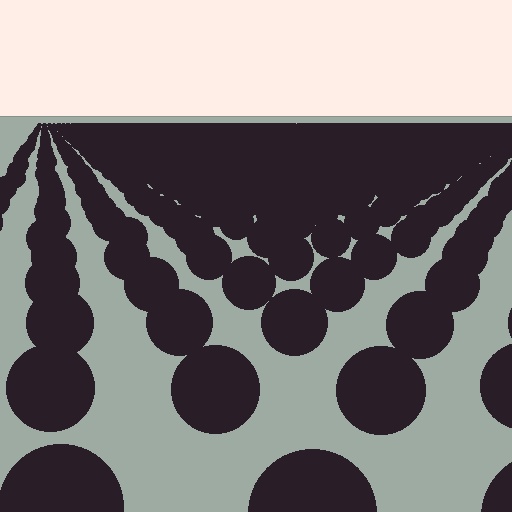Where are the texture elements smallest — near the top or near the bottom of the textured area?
Near the top.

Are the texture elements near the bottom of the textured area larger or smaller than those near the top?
Larger. Near the bottom, elements are closer to the viewer and appear at a bigger on-screen size.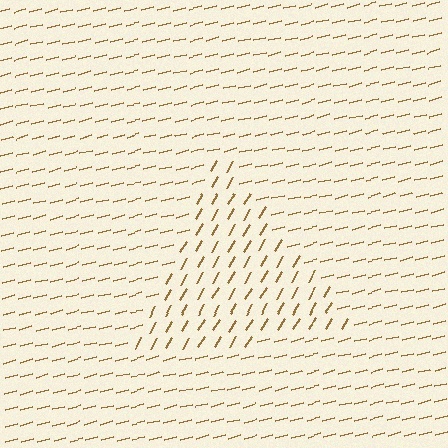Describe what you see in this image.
The image is filled with small brown line segments. A triangle region in the image has lines oriented differently from the surrounding lines, creating a visible texture boundary.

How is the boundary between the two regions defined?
The boundary is defined purely by a change in line orientation (approximately 45 degrees difference). All lines are the same color and thickness.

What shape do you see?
I see a triangle.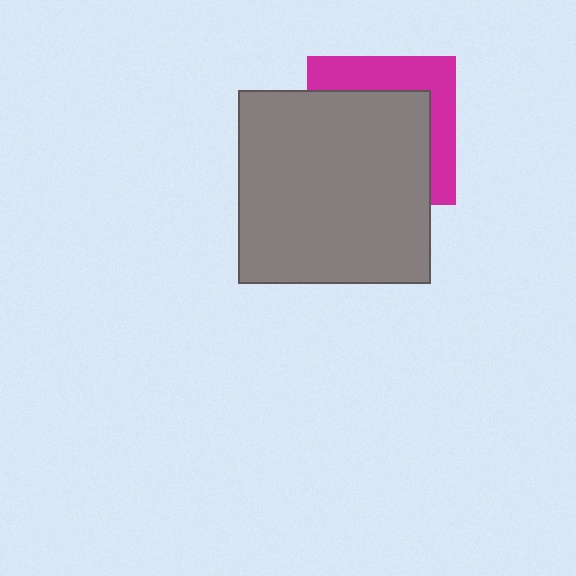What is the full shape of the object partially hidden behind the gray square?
The partially hidden object is a magenta square.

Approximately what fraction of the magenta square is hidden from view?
Roughly 65% of the magenta square is hidden behind the gray square.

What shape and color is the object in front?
The object in front is a gray square.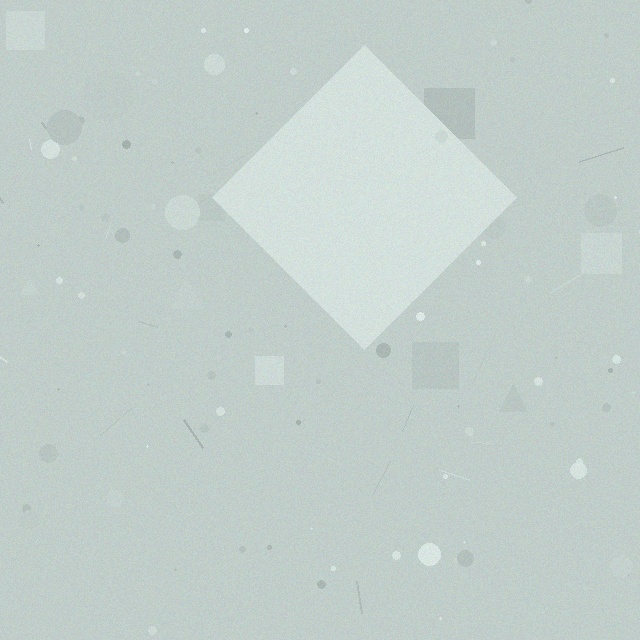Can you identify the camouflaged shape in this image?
The camouflaged shape is a diamond.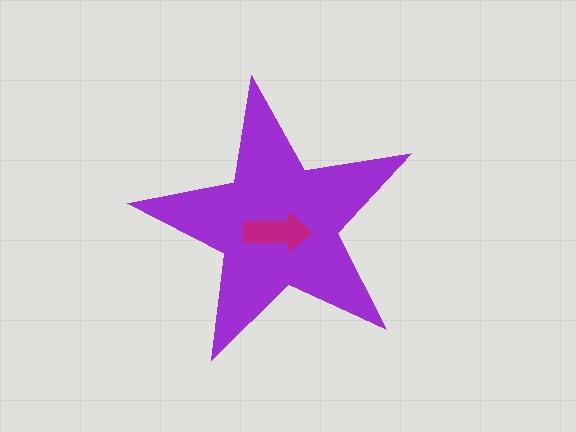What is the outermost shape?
The purple star.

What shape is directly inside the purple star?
The magenta arrow.